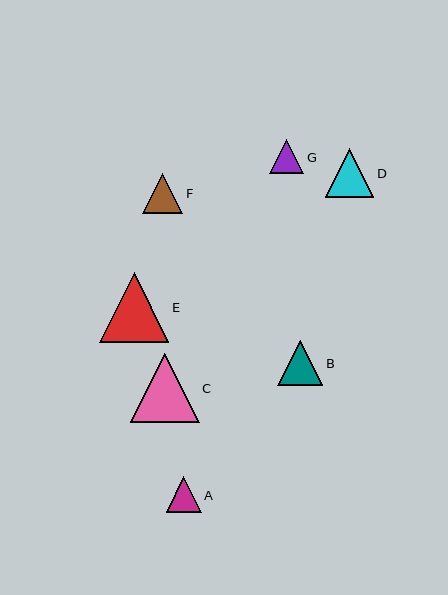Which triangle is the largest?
Triangle E is the largest with a size of approximately 70 pixels.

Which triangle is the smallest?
Triangle G is the smallest with a size of approximately 34 pixels.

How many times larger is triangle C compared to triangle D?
Triangle C is approximately 1.4 times the size of triangle D.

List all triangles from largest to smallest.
From largest to smallest: E, C, D, B, F, A, G.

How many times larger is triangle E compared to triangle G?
Triangle E is approximately 2.0 times the size of triangle G.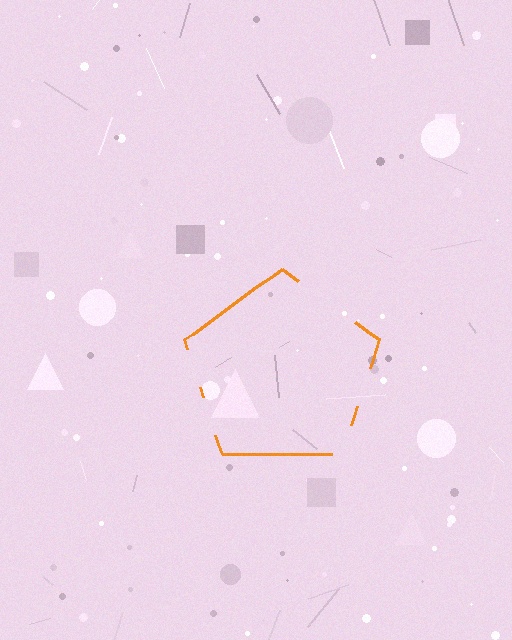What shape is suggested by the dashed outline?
The dashed outline suggests a pentagon.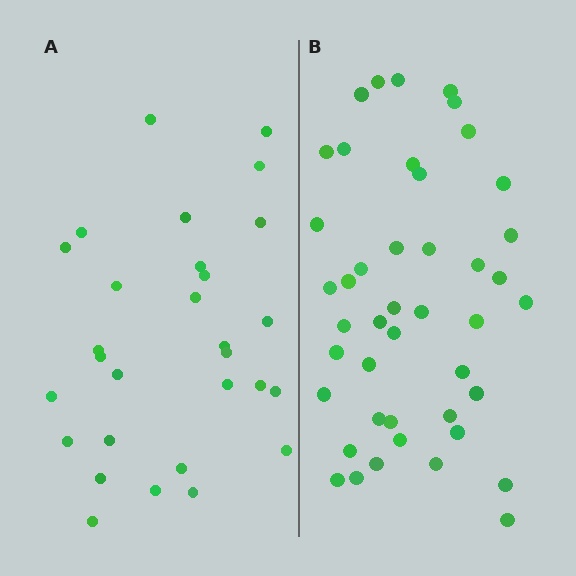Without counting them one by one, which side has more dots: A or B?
Region B (the right region) has more dots.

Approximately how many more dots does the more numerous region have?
Region B has approximately 15 more dots than region A.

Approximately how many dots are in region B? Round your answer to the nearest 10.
About 40 dots. (The exact count is 44, which rounds to 40.)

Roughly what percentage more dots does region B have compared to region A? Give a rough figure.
About 50% more.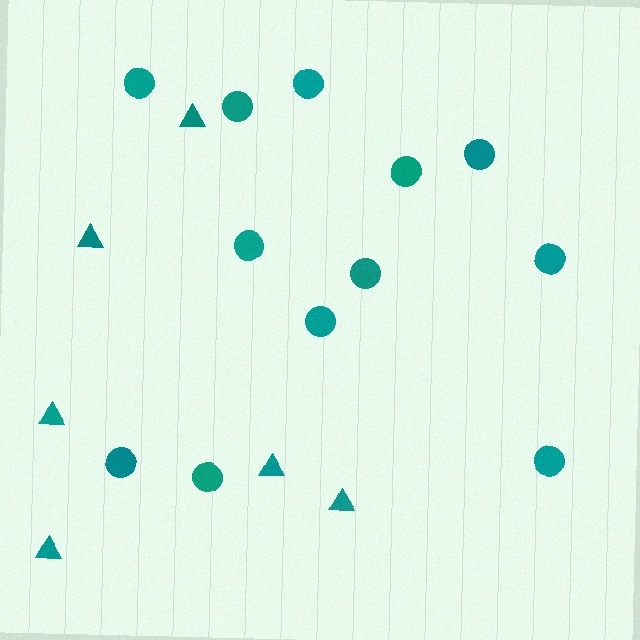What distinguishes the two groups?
There are 2 groups: one group of triangles (6) and one group of circles (12).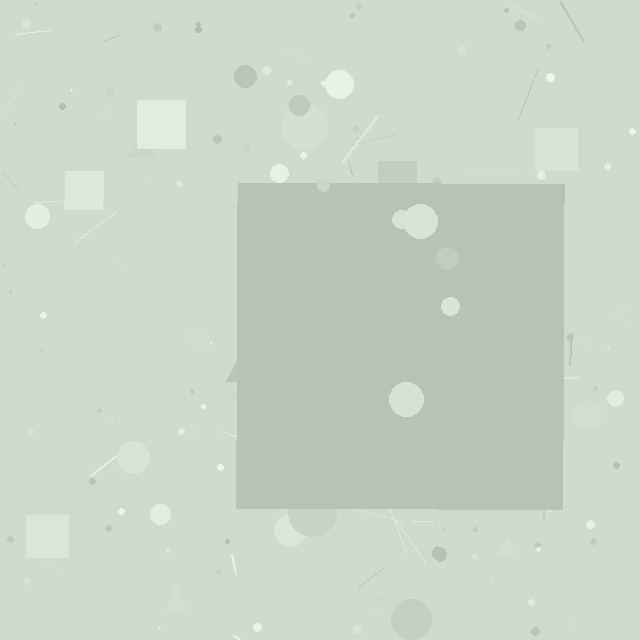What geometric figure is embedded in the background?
A square is embedded in the background.